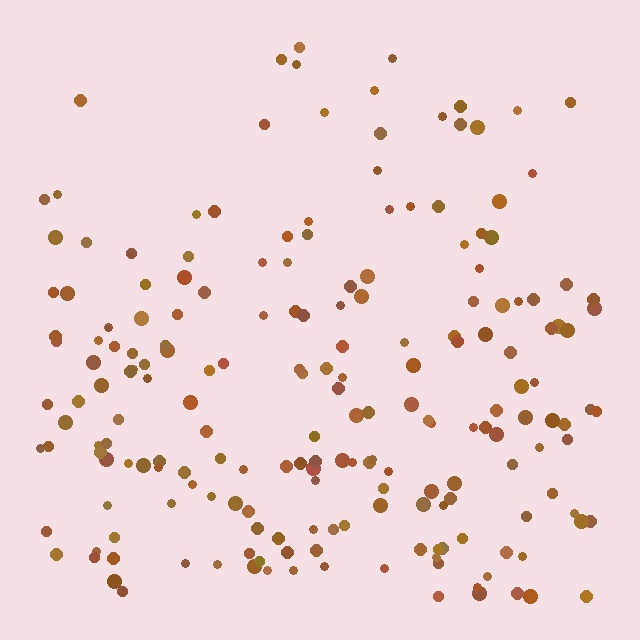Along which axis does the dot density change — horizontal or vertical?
Vertical.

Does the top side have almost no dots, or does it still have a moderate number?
Still a moderate number, just noticeably fewer than the bottom.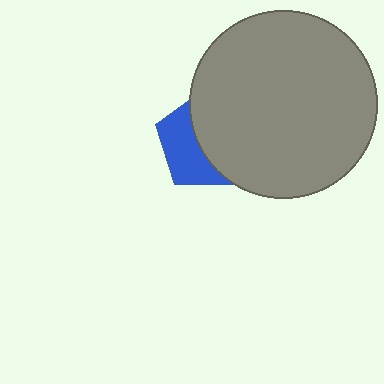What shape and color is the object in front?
The object in front is a gray circle.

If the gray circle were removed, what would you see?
You would see the complete blue pentagon.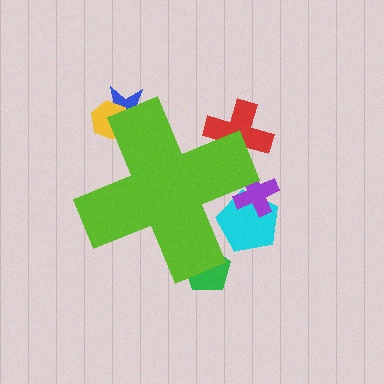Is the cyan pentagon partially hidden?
Yes, the cyan pentagon is partially hidden behind the lime cross.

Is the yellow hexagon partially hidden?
Yes, the yellow hexagon is partially hidden behind the lime cross.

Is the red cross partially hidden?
Yes, the red cross is partially hidden behind the lime cross.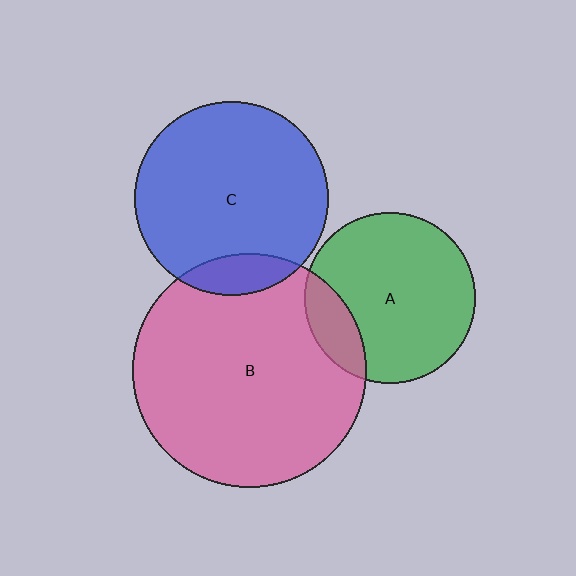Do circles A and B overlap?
Yes.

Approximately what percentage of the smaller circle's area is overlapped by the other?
Approximately 15%.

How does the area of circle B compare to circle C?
Approximately 1.5 times.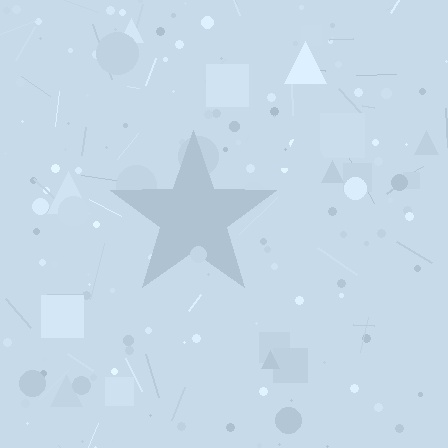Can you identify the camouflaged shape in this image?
The camouflaged shape is a star.